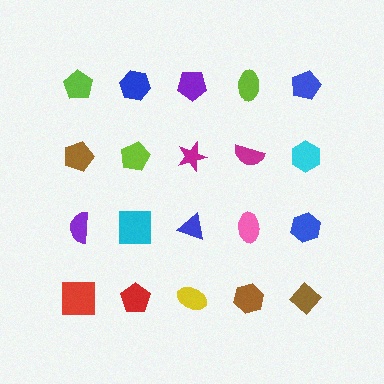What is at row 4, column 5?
A brown diamond.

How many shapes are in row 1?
5 shapes.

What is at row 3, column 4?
A pink ellipse.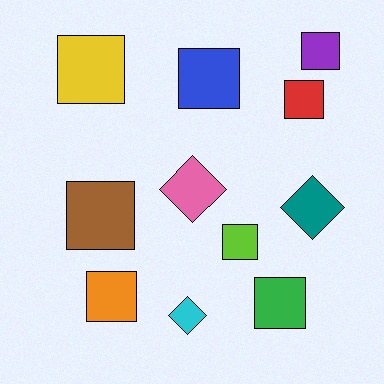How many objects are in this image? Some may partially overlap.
There are 11 objects.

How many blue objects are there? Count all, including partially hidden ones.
There is 1 blue object.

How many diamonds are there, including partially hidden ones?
There are 3 diamonds.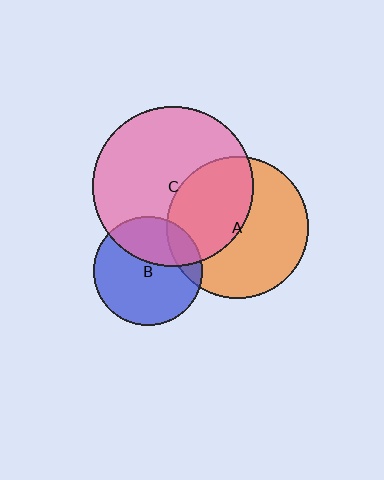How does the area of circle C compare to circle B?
Approximately 2.2 times.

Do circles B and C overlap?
Yes.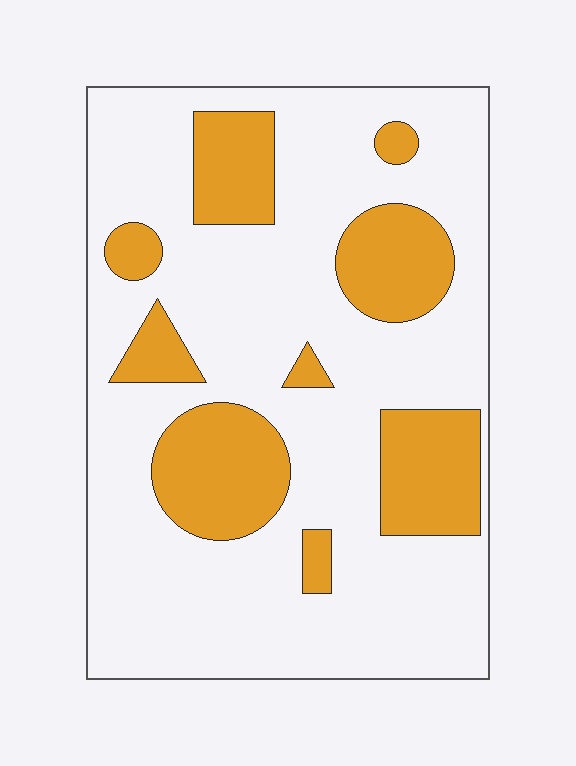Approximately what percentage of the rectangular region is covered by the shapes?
Approximately 25%.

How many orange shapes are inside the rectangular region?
9.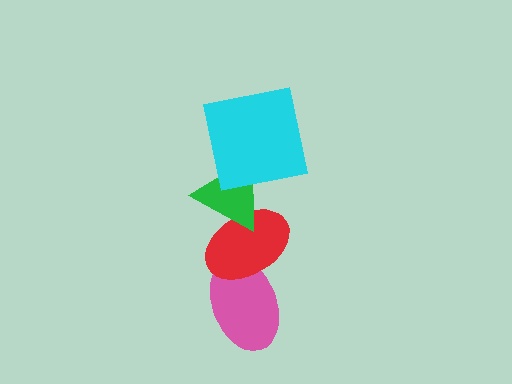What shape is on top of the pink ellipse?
The red ellipse is on top of the pink ellipse.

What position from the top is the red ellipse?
The red ellipse is 3rd from the top.